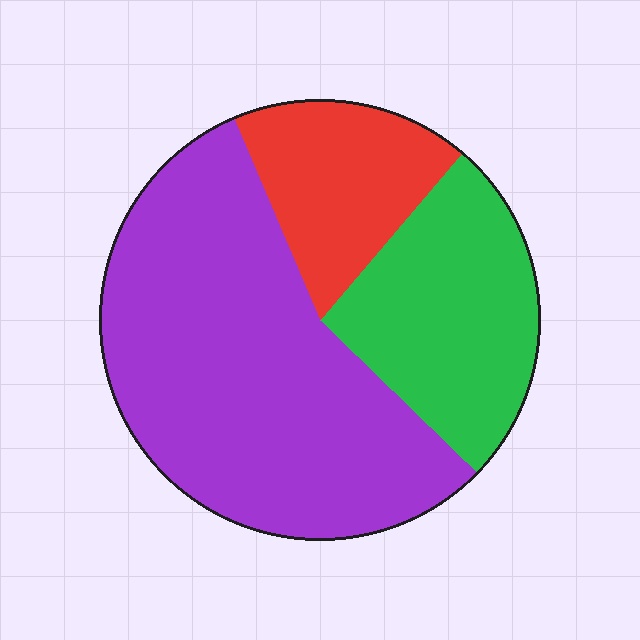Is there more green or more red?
Green.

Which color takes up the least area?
Red, at roughly 20%.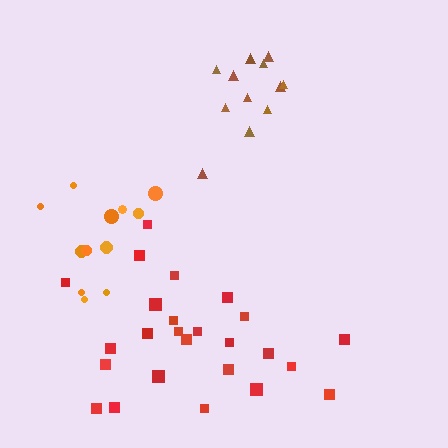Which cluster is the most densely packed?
Brown.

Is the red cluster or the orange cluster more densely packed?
Orange.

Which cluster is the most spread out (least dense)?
Red.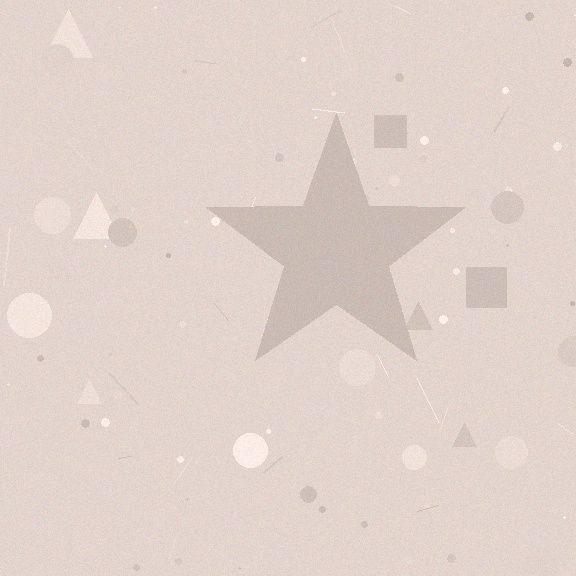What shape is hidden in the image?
A star is hidden in the image.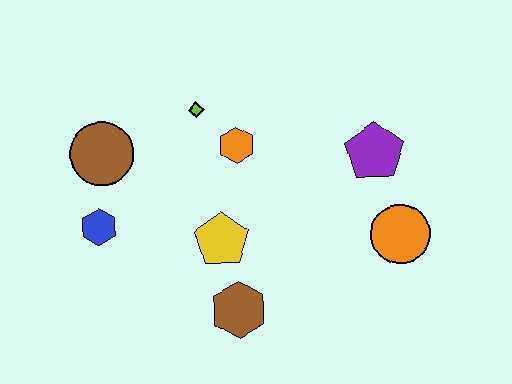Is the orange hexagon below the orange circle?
No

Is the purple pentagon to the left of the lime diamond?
No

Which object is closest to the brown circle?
The blue hexagon is closest to the brown circle.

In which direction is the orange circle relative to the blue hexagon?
The orange circle is to the right of the blue hexagon.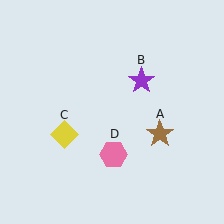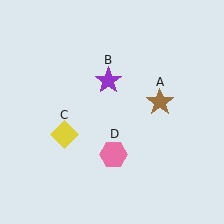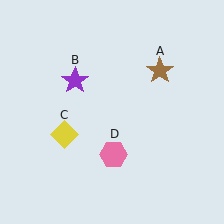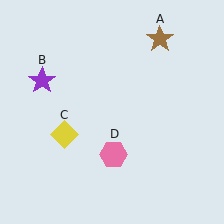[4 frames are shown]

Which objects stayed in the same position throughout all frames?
Yellow diamond (object C) and pink hexagon (object D) remained stationary.